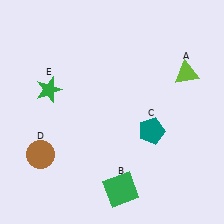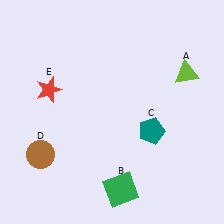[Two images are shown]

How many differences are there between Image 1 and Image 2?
There is 1 difference between the two images.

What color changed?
The star (E) changed from green in Image 1 to red in Image 2.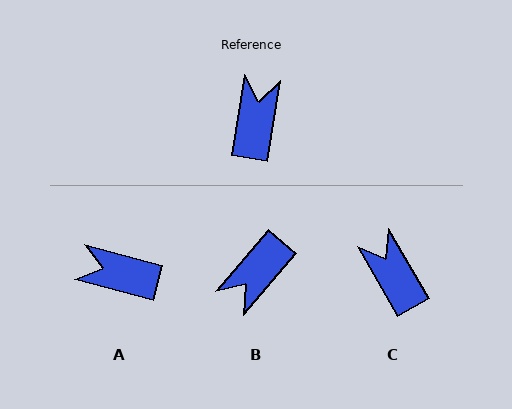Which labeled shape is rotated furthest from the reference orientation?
B, about 150 degrees away.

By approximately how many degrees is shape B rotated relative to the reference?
Approximately 150 degrees counter-clockwise.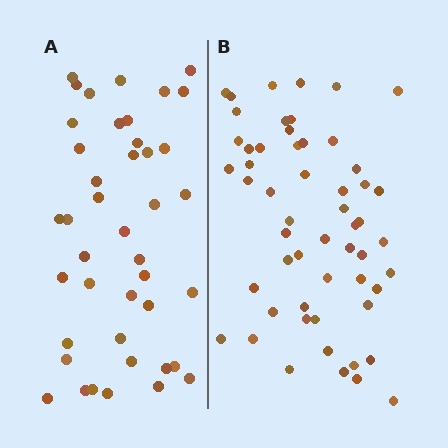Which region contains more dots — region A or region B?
Region B (the right region) has more dots.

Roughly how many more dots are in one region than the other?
Region B has approximately 15 more dots than region A.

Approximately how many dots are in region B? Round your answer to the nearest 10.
About 60 dots. (The exact count is 55, which rounds to 60.)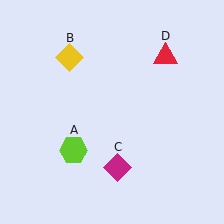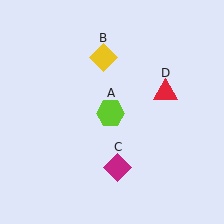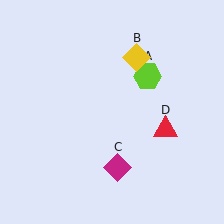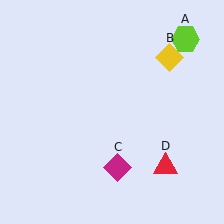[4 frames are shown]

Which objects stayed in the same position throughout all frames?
Magenta diamond (object C) remained stationary.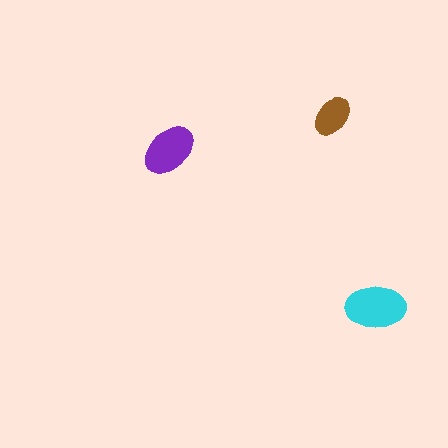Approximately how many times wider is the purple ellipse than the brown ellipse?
About 1.5 times wider.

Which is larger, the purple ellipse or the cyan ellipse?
The cyan one.